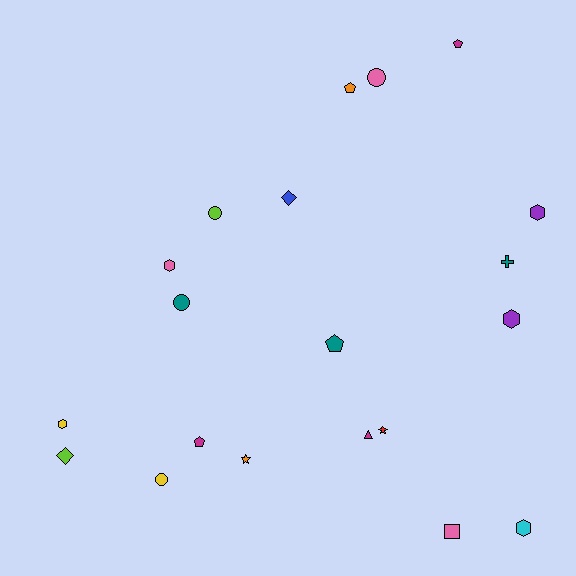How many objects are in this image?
There are 20 objects.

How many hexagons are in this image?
There are 5 hexagons.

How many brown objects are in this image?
There are no brown objects.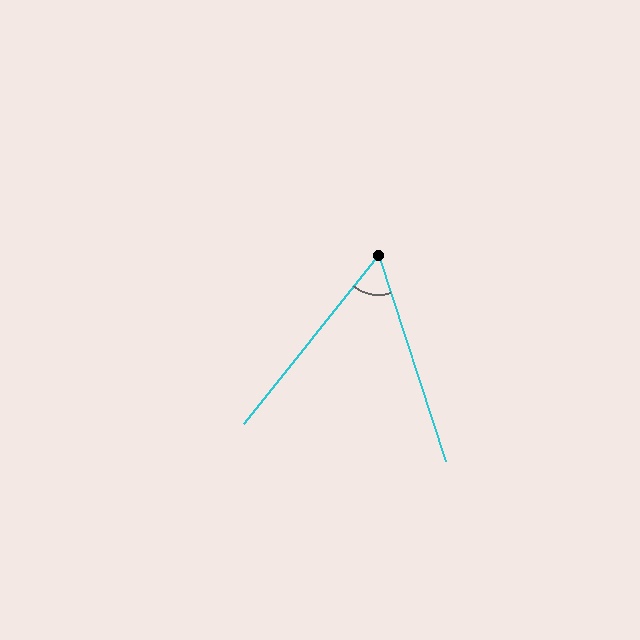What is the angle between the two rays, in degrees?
Approximately 57 degrees.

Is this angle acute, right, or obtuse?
It is acute.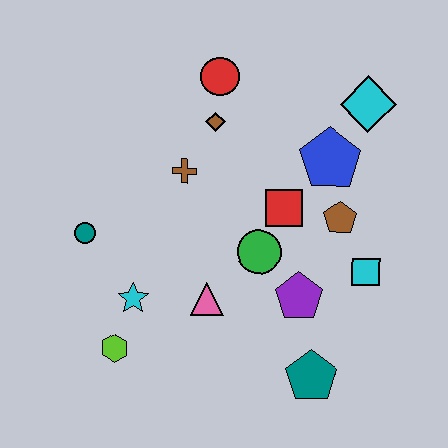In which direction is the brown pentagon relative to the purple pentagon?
The brown pentagon is above the purple pentagon.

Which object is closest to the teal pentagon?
The purple pentagon is closest to the teal pentagon.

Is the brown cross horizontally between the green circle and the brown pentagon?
No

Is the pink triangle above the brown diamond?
No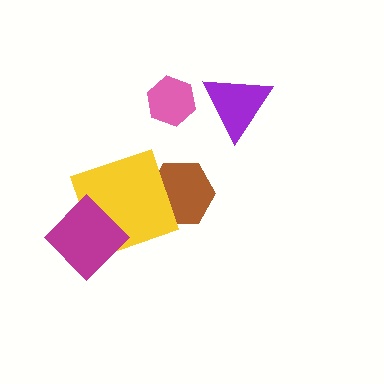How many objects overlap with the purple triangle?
0 objects overlap with the purple triangle.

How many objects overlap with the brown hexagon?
1 object overlaps with the brown hexagon.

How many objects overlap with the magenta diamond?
1 object overlaps with the magenta diamond.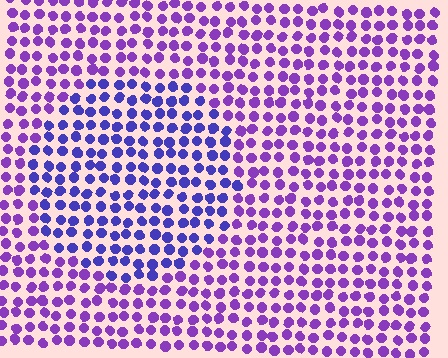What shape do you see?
I see a circle.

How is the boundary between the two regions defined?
The boundary is defined purely by a slight shift in hue (about 33 degrees). Spacing, size, and orientation are identical on both sides.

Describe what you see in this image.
The image is filled with small purple elements in a uniform arrangement. A circle-shaped region is visible where the elements are tinted to a slightly different hue, forming a subtle color boundary.